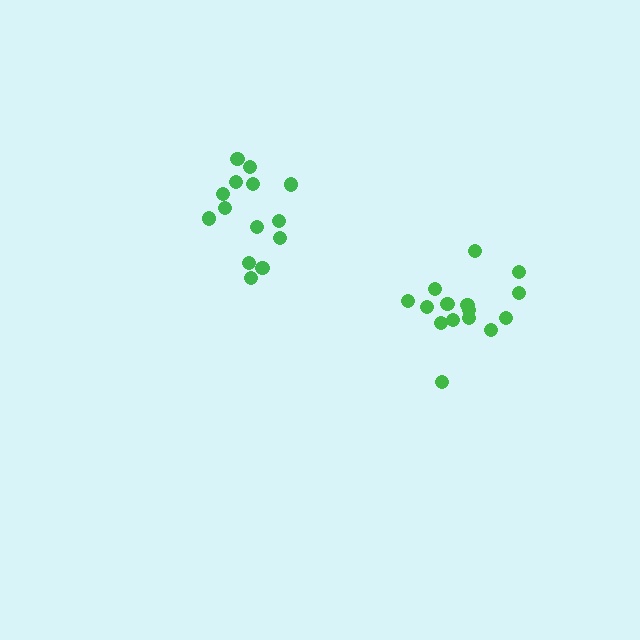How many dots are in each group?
Group 1: 14 dots, Group 2: 15 dots (29 total).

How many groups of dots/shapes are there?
There are 2 groups.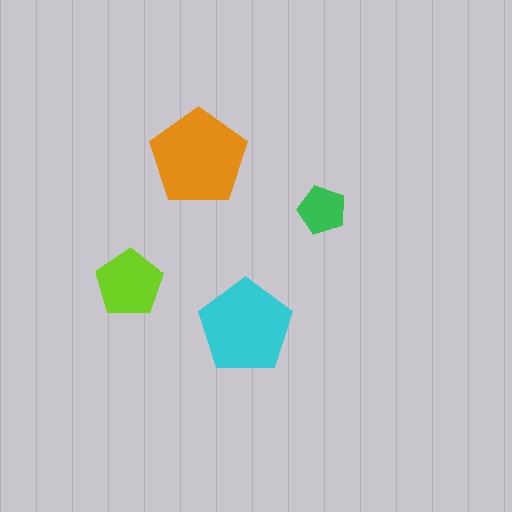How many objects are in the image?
There are 4 objects in the image.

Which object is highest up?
The orange pentagon is topmost.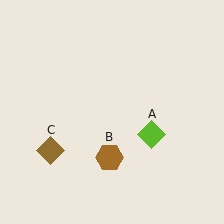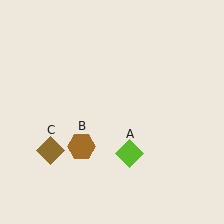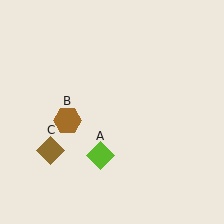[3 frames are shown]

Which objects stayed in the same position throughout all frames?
Brown diamond (object C) remained stationary.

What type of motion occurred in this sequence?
The lime diamond (object A), brown hexagon (object B) rotated clockwise around the center of the scene.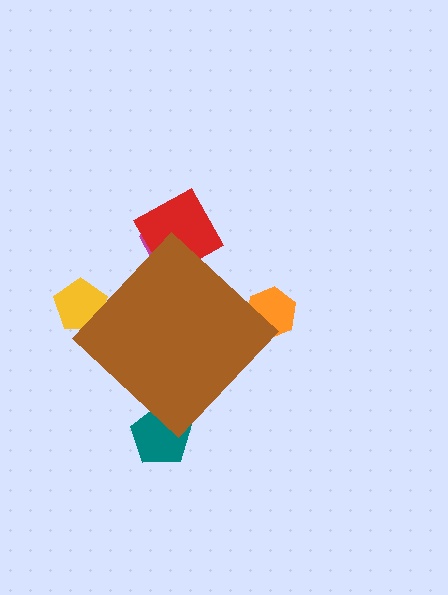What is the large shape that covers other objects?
A brown diamond.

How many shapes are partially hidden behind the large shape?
5 shapes are partially hidden.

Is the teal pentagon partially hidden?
Yes, the teal pentagon is partially hidden behind the brown diamond.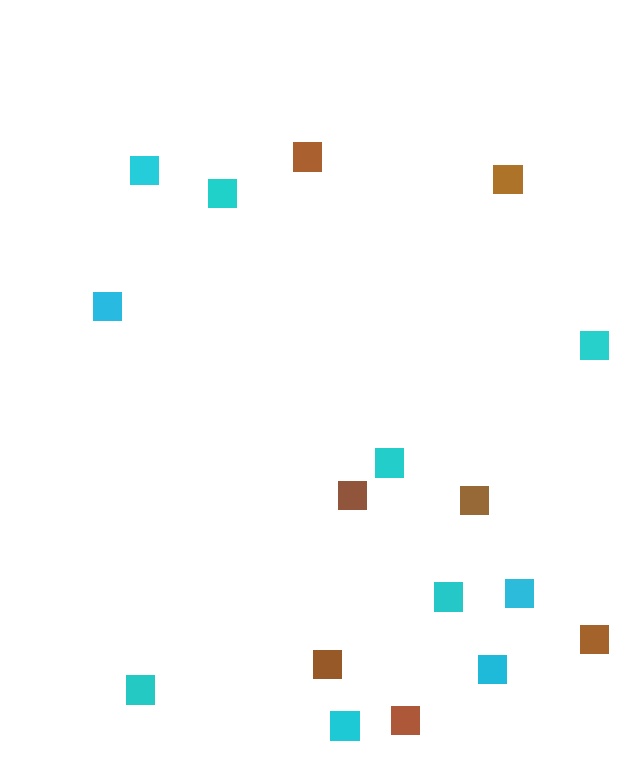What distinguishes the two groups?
There are 2 groups: one group of brown squares (7) and one group of cyan squares (10).